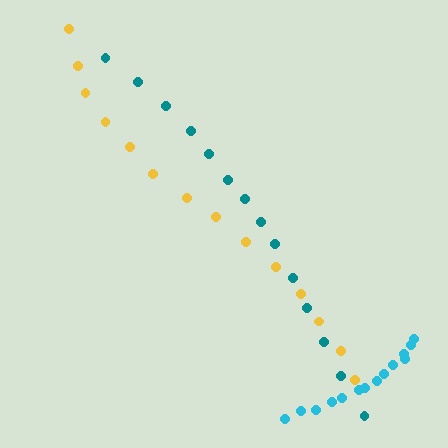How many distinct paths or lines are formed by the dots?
There are 3 distinct paths.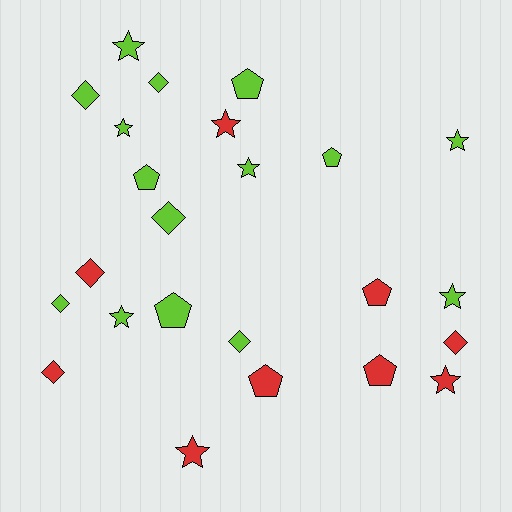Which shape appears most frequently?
Star, with 9 objects.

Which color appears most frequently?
Lime, with 15 objects.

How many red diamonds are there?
There are 3 red diamonds.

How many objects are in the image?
There are 24 objects.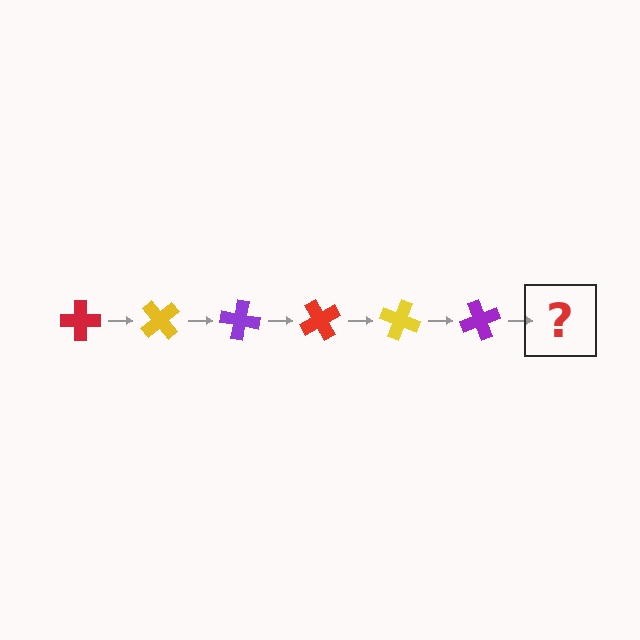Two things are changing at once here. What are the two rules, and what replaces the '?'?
The two rules are that it rotates 50 degrees each step and the color cycles through red, yellow, and purple. The '?' should be a red cross, rotated 300 degrees from the start.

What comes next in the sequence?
The next element should be a red cross, rotated 300 degrees from the start.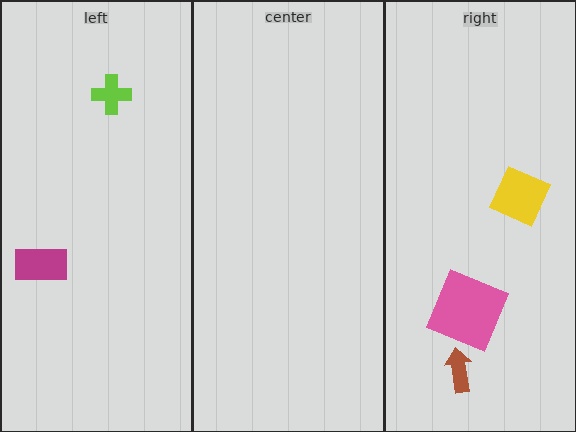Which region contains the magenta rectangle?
The left region.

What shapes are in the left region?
The magenta rectangle, the lime cross.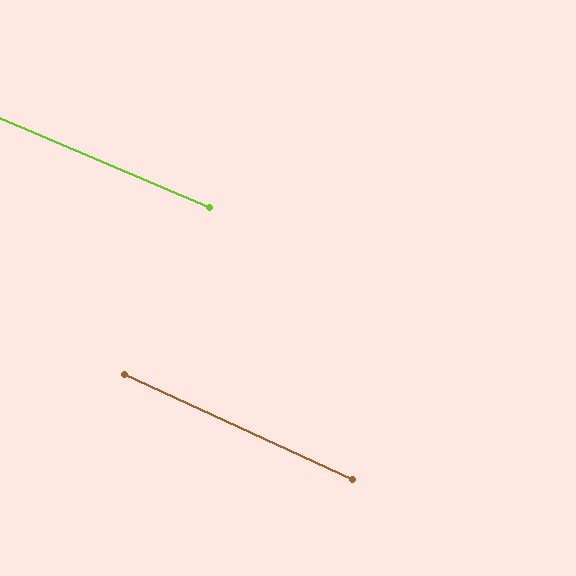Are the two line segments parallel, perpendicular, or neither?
Parallel — their directions differ by only 1.8°.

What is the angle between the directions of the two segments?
Approximately 2 degrees.